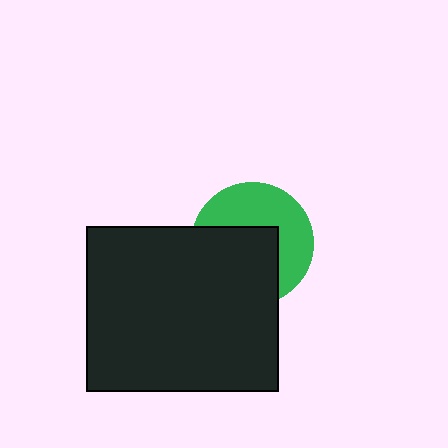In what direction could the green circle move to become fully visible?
The green circle could move toward the upper-right. That would shift it out from behind the black rectangle entirely.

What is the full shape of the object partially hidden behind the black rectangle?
The partially hidden object is a green circle.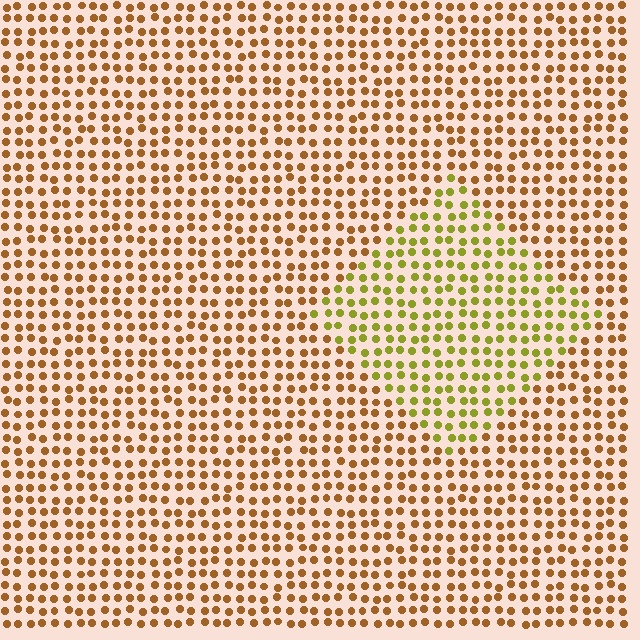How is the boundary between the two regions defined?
The boundary is defined purely by a slight shift in hue (about 40 degrees). Spacing, size, and orientation are identical on both sides.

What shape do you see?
I see a diamond.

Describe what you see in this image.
The image is filled with small brown elements in a uniform arrangement. A diamond-shaped region is visible where the elements are tinted to a slightly different hue, forming a subtle color boundary.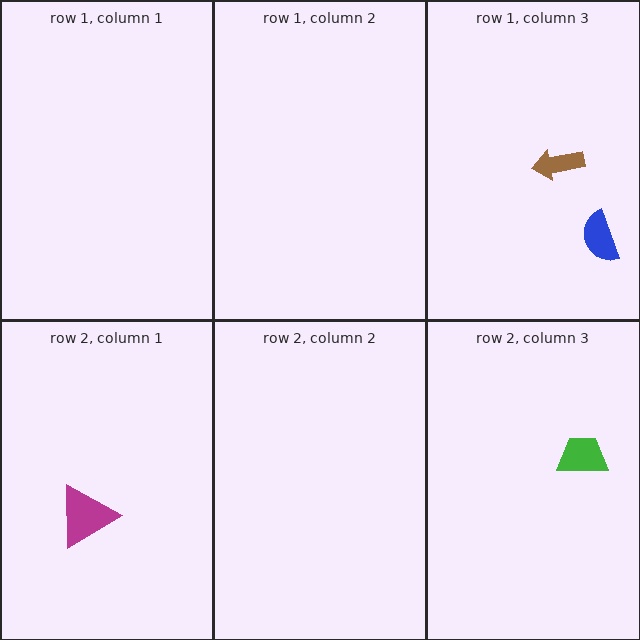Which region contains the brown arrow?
The row 1, column 3 region.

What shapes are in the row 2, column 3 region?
The green trapezoid.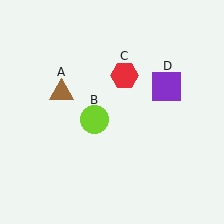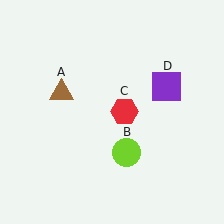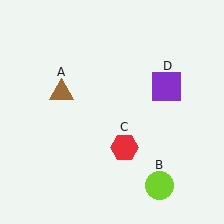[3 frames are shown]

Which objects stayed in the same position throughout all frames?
Brown triangle (object A) and purple square (object D) remained stationary.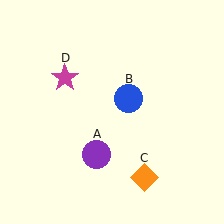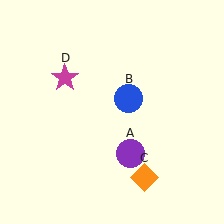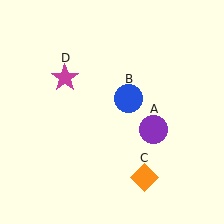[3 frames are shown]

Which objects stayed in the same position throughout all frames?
Blue circle (object B) and orange diamond (object C) and magenta star (object D) remained stationary.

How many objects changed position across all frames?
1 object changed position: purple circle (object A).